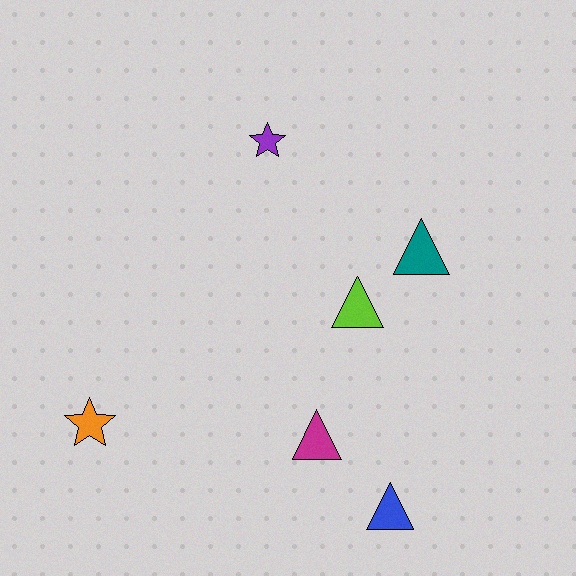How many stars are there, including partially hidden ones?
There are 2 stars.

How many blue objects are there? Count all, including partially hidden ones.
There is 1 blue object.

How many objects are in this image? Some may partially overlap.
There are 6 objects.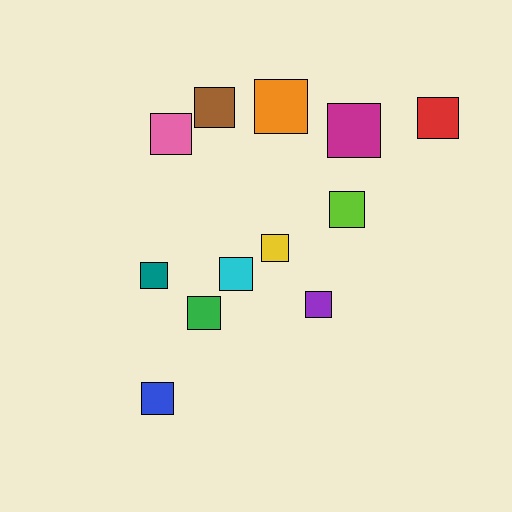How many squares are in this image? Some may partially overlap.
There are 12 squares.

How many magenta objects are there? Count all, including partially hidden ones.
There is 1 magenta object.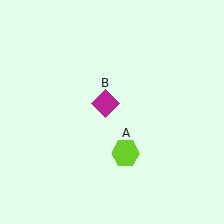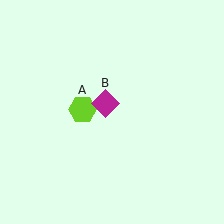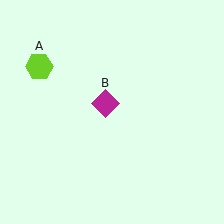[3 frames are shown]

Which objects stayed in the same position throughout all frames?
Magenta diamond (object B) remained stationary.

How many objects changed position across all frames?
1 object changed position: lime hexagon (object A).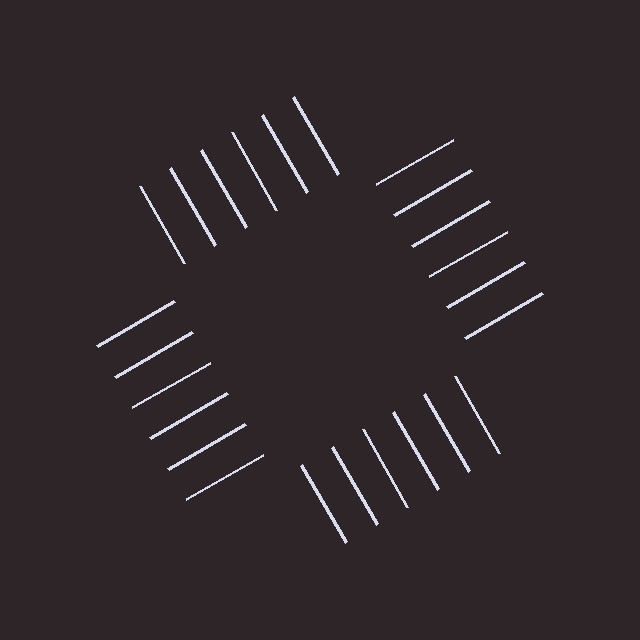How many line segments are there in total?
24 — 6 along each of the 4 edges.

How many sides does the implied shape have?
4 sides — the line-ends trace a square.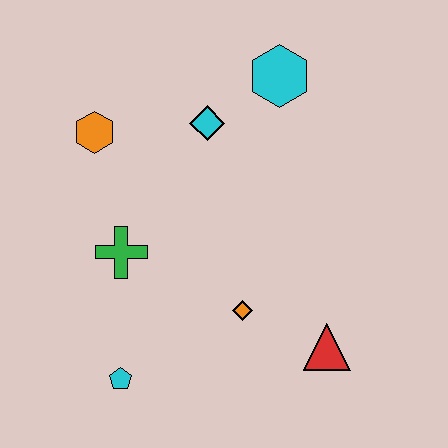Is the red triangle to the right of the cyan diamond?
Yes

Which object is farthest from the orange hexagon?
The red triangle is farthest from the orange hexagon.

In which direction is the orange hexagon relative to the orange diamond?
The orange hexagon is above the orange diamond.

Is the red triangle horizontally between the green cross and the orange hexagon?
No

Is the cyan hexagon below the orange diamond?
No